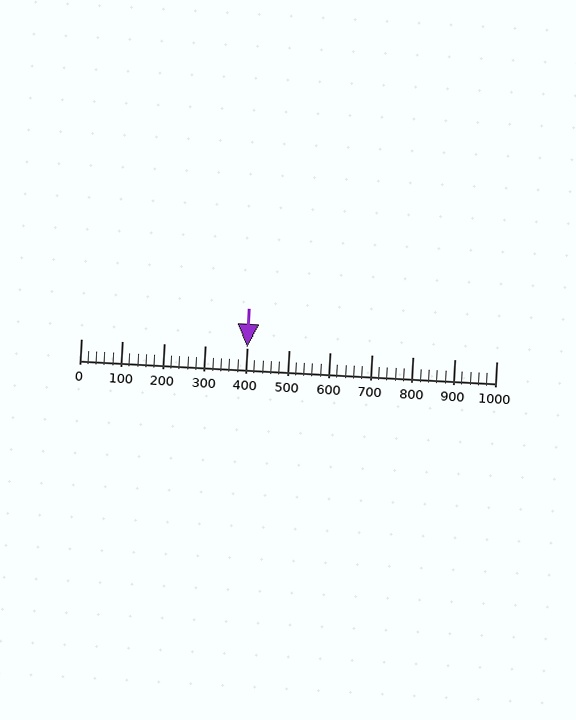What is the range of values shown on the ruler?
The ruler shows values from 0 to 1000.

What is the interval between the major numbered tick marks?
The major tick marks are spaced 100 units apart.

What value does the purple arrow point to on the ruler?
The purple arrow points to approximately 400.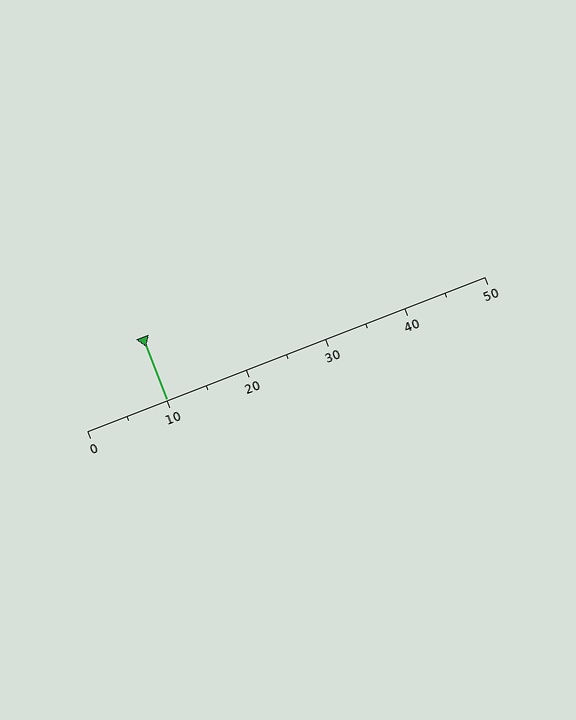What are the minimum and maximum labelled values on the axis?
The axis runs from 0 to 50.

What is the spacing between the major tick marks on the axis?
The major ticks are spaced 10 apart.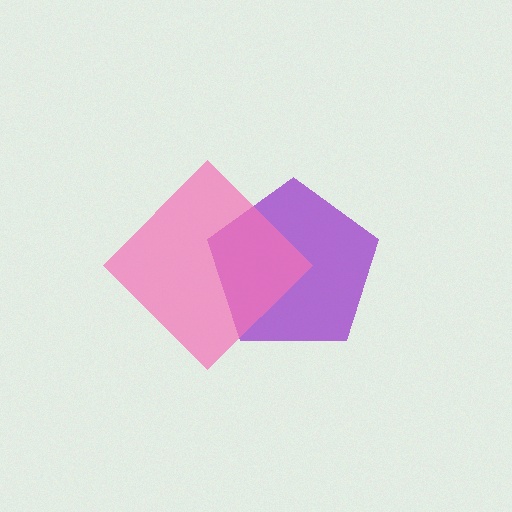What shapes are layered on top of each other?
The layered shapes are: a purple pentagon, a pink diamond.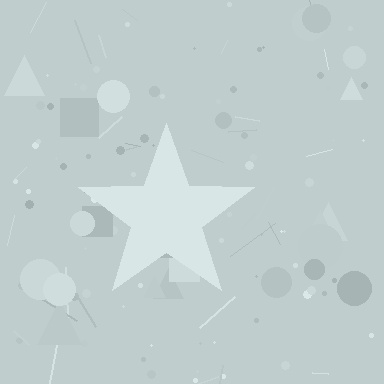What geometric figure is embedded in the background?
A star is embedded in the background.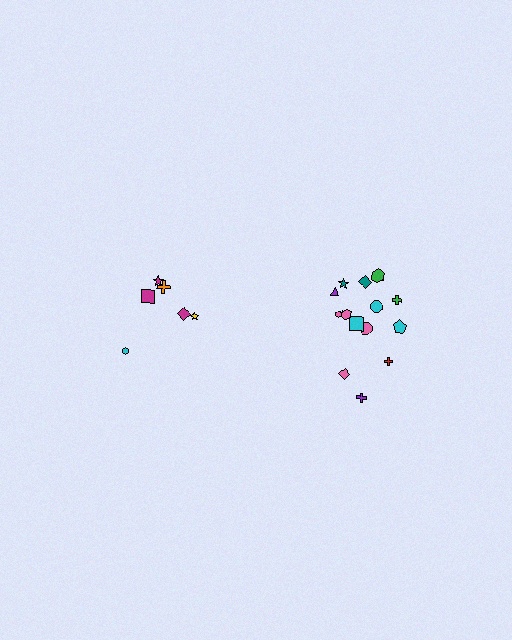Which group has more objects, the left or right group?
The right group.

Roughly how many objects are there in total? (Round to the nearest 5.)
Roughly 20 objects in total.